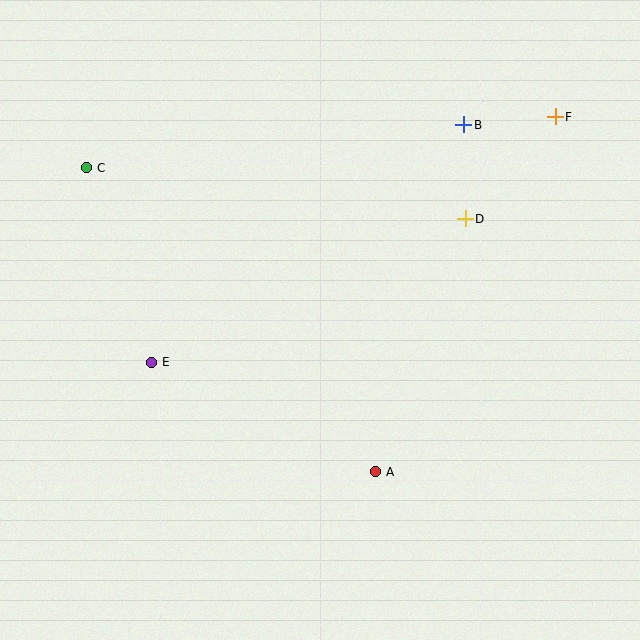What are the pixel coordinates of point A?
Point A is at (376, 472).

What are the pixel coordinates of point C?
Point C is at (87, 168).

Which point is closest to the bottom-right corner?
Point A is closest to the bottom-right corner.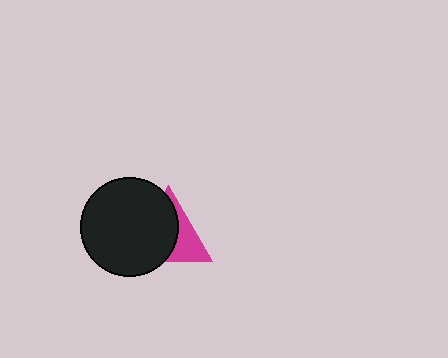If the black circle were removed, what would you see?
You would see the complete magenta triangle.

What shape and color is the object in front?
The object in front is a black circle.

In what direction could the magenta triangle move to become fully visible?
The magenta triangle could move right. That would shift it out from behind the black circle entirely.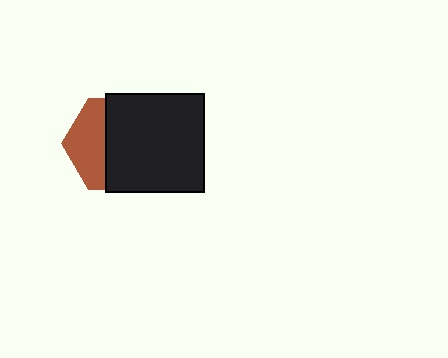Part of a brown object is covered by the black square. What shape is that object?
It is a hexagon.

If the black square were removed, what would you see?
You would see the complete brown hexagon.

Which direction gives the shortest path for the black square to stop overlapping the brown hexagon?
Moving right gives the shortest separation.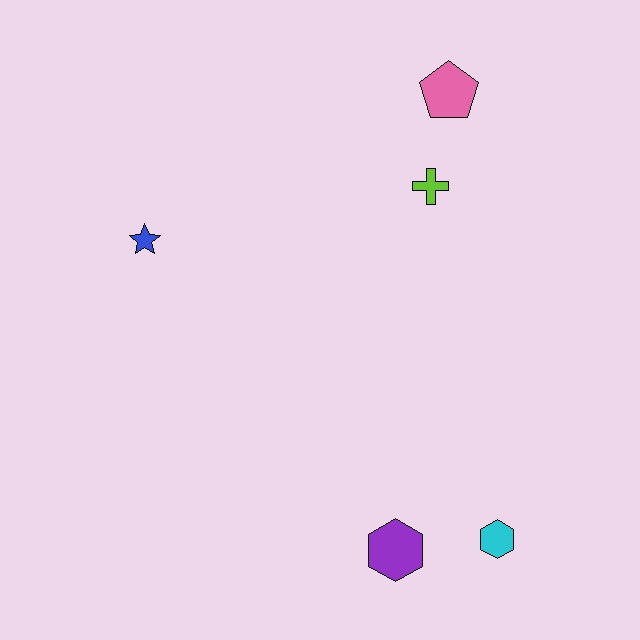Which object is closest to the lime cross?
The pink pentagon is closest to the lime cross.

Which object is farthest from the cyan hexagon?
The blue star is farthest from the cyan hexagon.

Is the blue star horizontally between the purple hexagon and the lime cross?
No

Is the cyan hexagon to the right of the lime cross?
Yes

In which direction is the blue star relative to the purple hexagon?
The blue star is above the purple hexagon.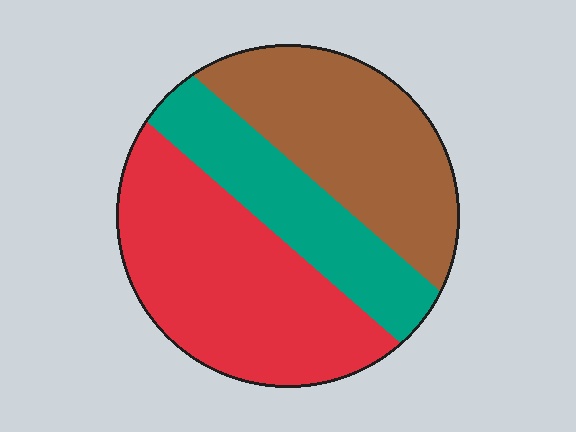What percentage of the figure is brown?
Brown takes up about one third (1/3) of the figure.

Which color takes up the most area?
Red, at roughly 40%.